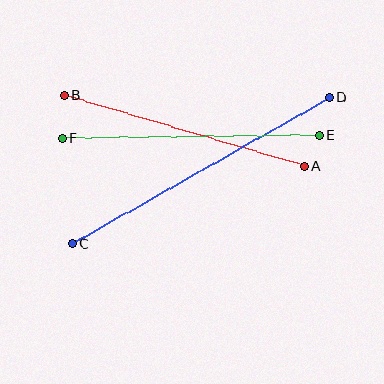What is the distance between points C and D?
The distance is approximately 296 pixels.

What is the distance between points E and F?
The distance is approximately 257 pixels.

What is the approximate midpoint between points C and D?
The midpoint is at approximately (201, 170) pixels.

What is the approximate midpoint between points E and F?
The midpoint is at approximately (191, 137) pixels.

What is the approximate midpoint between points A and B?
The midpoint is at approximately (184, 131) pixels.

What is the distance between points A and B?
The distance is approximately 249 pixels.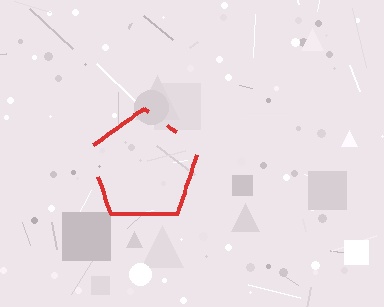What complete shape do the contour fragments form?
The contour fragments form a pentagon.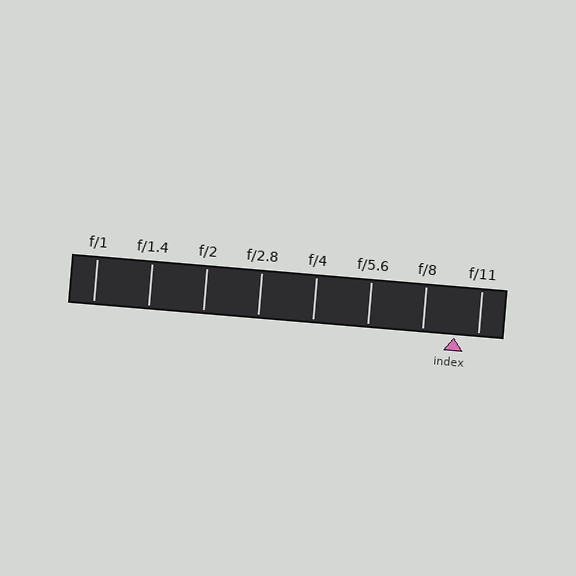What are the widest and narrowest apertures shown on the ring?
The widest aperture shown is f/1 and the narrowest is f/11.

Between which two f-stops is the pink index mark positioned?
The index mark is between f/8 and f/11.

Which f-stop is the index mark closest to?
The index mark is closest to f/11.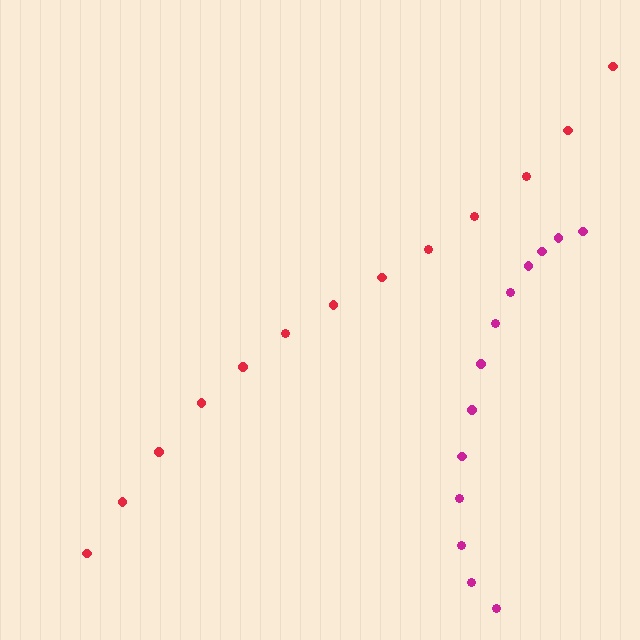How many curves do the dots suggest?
There are 2 distinct paths.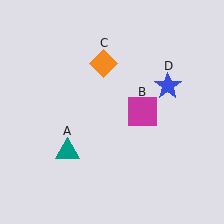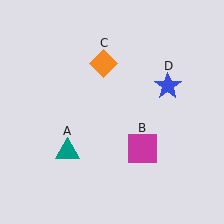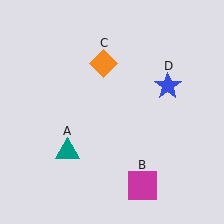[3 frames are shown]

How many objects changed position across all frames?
1 object changed position: magenta square (object B).